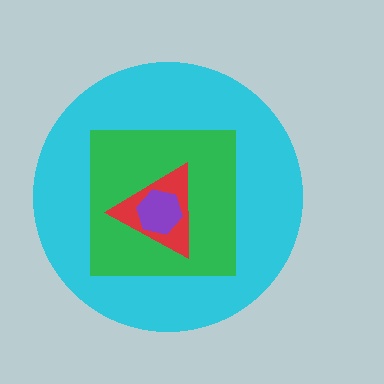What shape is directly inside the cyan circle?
The green square.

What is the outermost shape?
The cyan circle.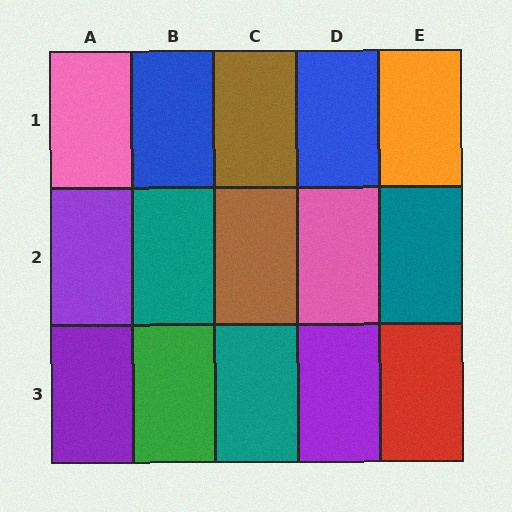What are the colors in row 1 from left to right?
Pink, blue, brown, blue, orange.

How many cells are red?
1 cell is red.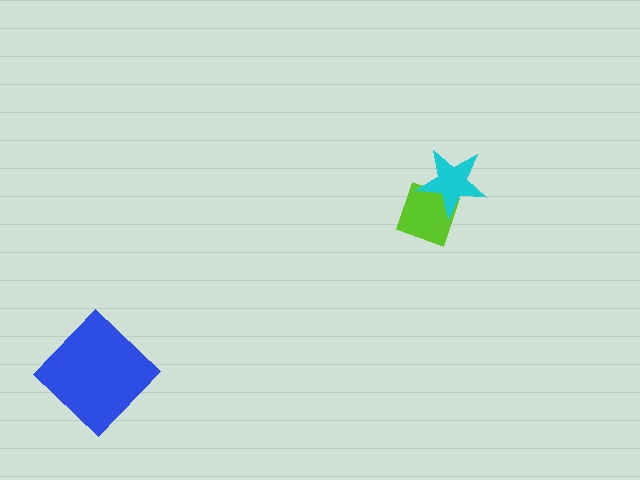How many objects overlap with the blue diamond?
0 objects overlap with the blue diamond.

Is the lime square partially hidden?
Yes, it is partially covered by another shape.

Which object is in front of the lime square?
The cyan star is in front of the lime square.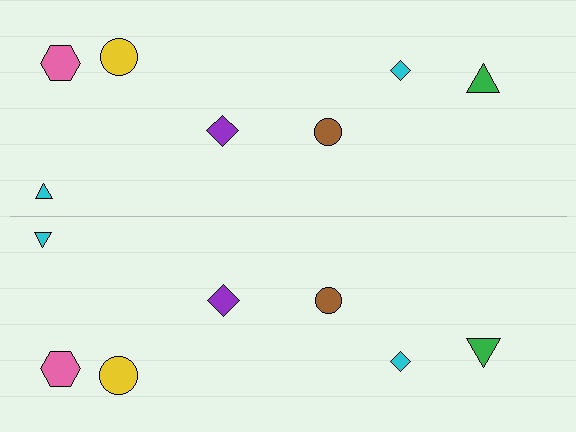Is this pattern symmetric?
Yes, this pattern has bilateral (reflection) symmetry.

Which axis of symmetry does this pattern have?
The pattern has a horizontal axis of symmetry running through the center of the image.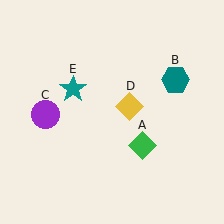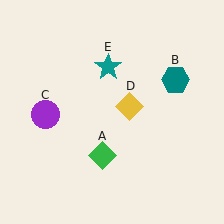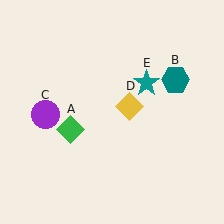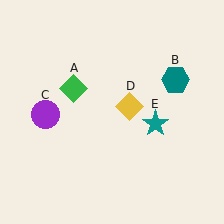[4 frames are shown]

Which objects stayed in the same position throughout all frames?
Teal hexagon (object B) and purple circle (object C) and yellow diamond (object D) remained stationary.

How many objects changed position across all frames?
2 objects changed position: green diamond (object A), teal star (object E).